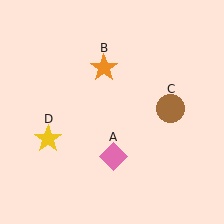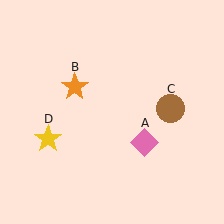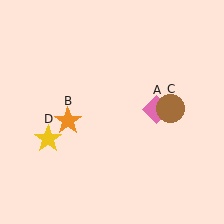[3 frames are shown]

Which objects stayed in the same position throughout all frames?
Brown circle (object C) and yellow star (object D) remained stationary.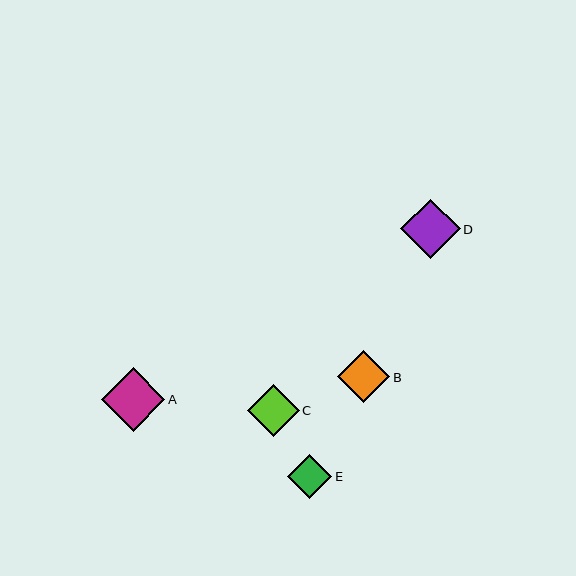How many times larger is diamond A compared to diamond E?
Diamond A is approximately 1.4 times the size of diamond E.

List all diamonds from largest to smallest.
From largest to smallest: A, D, C, B, E.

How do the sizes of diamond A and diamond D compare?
Diamond A and diamond D are approximately the same size.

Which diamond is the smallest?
Diamond E is the smallest with a size of approximately 44 pixels.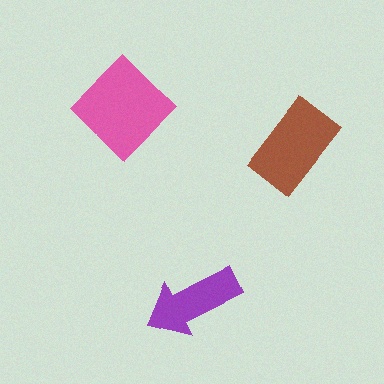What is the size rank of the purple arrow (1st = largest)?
3rd.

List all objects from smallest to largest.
The purple arrow, the brown rectangle, the pink diamond.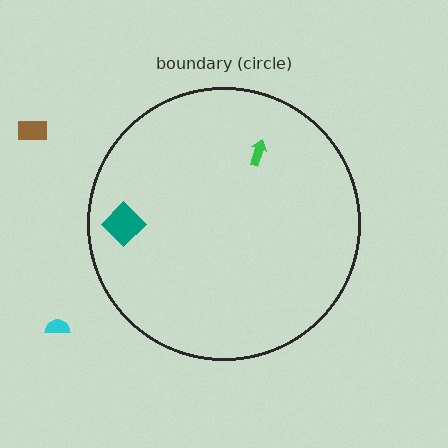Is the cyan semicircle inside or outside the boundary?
Outside.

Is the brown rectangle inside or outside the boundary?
Outside.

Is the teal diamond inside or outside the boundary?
Inside.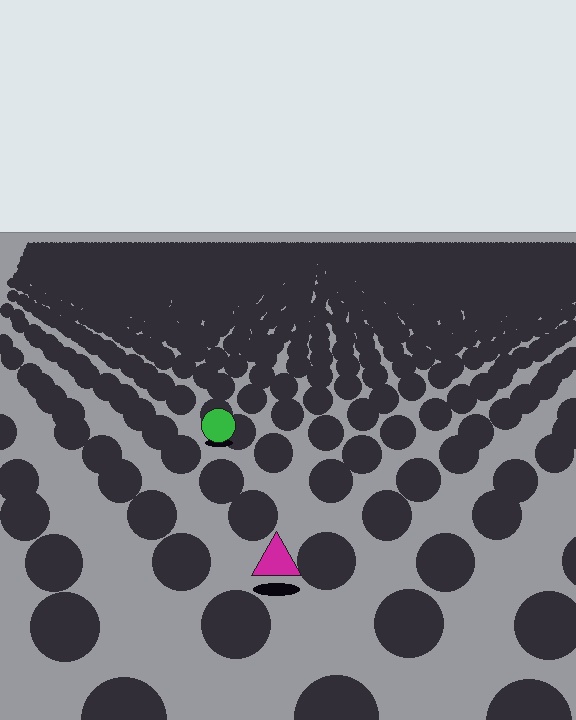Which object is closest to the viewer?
The magenta triangle is closest. The texture marks near it are larger and more spread out.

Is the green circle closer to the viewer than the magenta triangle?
No. The magenta triangle is closer — you can tell from the texture gradient: the ground texture is coarser near it.